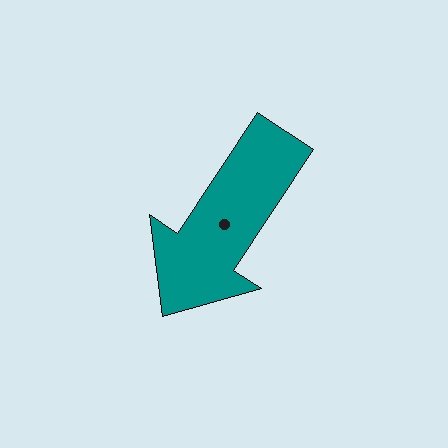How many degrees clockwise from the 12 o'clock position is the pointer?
Approximately 214 degrees.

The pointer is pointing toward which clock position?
Roughly 7 o'clock.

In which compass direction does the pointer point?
Southwest.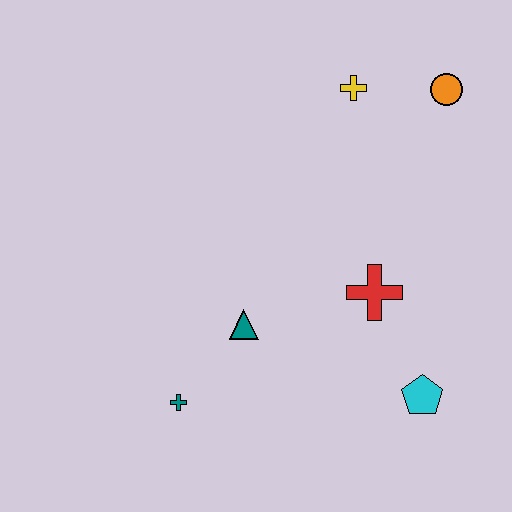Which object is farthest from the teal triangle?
The orange circle is farthest from the teal triangle.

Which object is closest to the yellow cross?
The orange circle is closest to the yellow cross.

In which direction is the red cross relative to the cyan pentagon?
The red cross is above the cyan pentagon.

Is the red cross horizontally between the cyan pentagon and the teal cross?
Yes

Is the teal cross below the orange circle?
Yes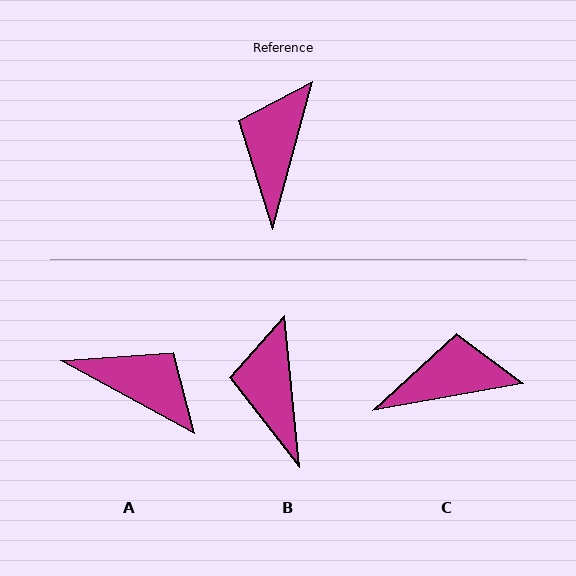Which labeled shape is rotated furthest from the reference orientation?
A, about 103 degrees away.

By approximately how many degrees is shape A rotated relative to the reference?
Approximately 103 degrees clockwise.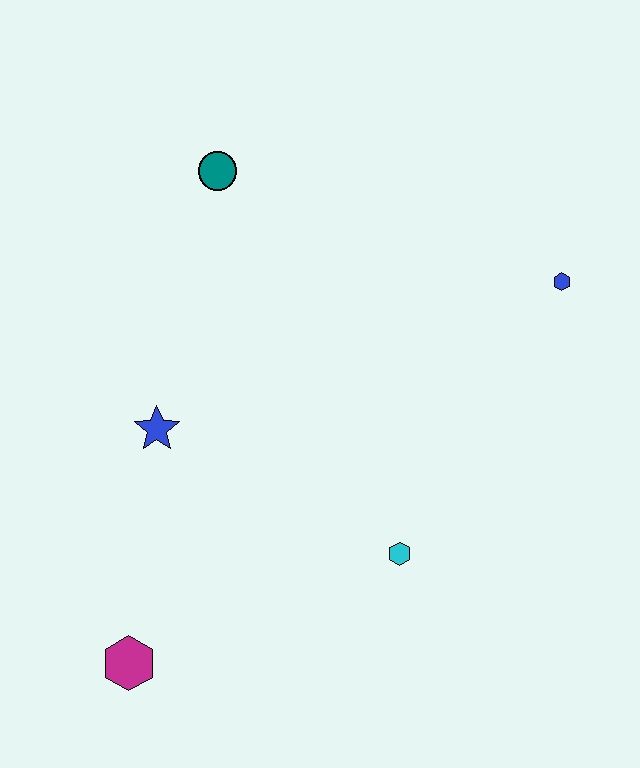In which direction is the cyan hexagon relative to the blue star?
The cyan hexagon is to the right of the blue star.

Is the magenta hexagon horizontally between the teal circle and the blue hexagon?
No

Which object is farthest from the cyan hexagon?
The teal circle is farthest from the cyan hexagon.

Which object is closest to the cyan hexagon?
The blue star is closest to the cyan hexagon.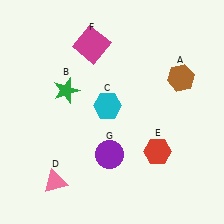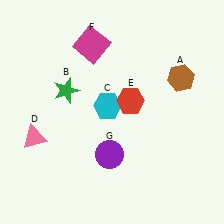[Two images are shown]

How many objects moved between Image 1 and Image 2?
2 objects moved between the two images.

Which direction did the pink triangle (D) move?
The pink triangle (D) moved up.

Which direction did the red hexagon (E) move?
The red hexagon (E) moved up.